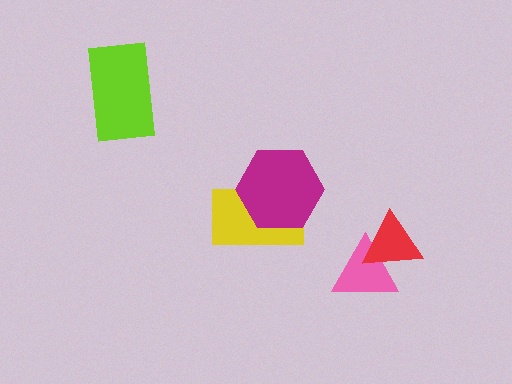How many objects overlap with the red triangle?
1 object overlaps with the red triangle.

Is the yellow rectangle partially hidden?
Yes, it is partially covered by another shape.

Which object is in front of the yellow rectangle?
The magenta hexagon is in front of the yellow rectangle.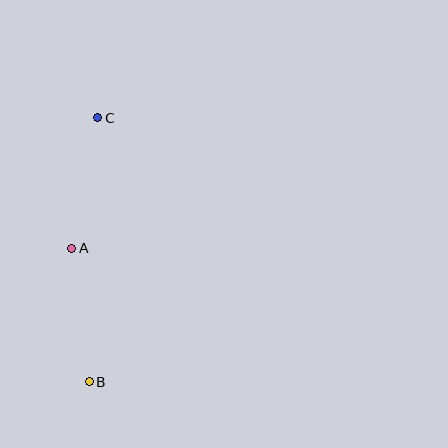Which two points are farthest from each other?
Points B and C are farthest from each other.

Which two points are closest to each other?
Points A and C are closest to each other.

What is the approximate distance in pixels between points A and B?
The distance between A and B is approximately 135 pixels.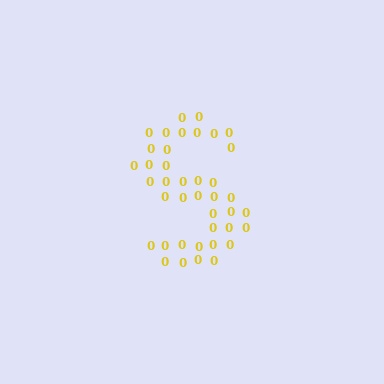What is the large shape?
The large shape is the letter S.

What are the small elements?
The small elements are digit 0's.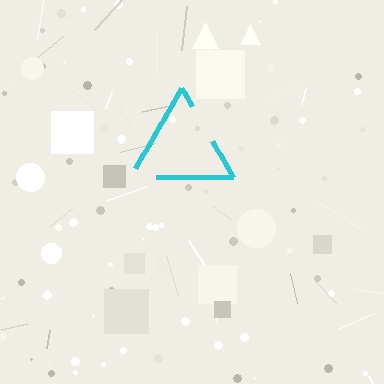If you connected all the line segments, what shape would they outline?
They would outline a triangle.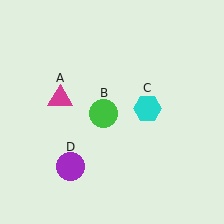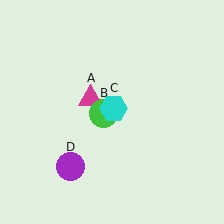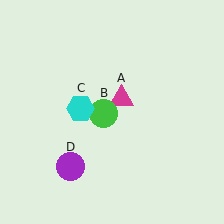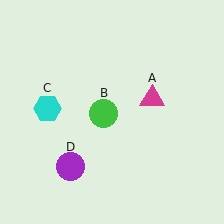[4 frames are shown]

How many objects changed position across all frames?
2 objects changed position: magenta triangle (object A), cyan hexagon (object C).